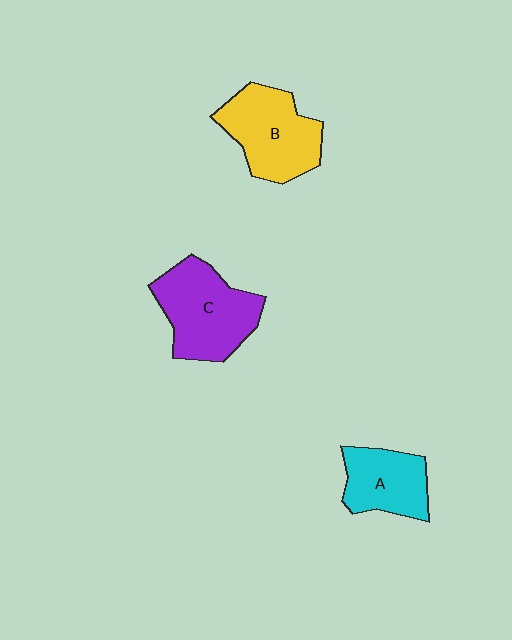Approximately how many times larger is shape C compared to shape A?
Approximately 1.4 times.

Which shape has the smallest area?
Shape A (cyan).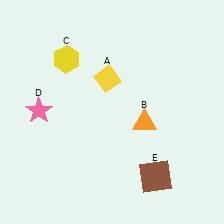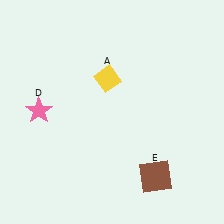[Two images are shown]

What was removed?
The orange triangle (B), the yellow hexagon (C) were removed in Image 2.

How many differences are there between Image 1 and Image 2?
There are 2 differences between the two images.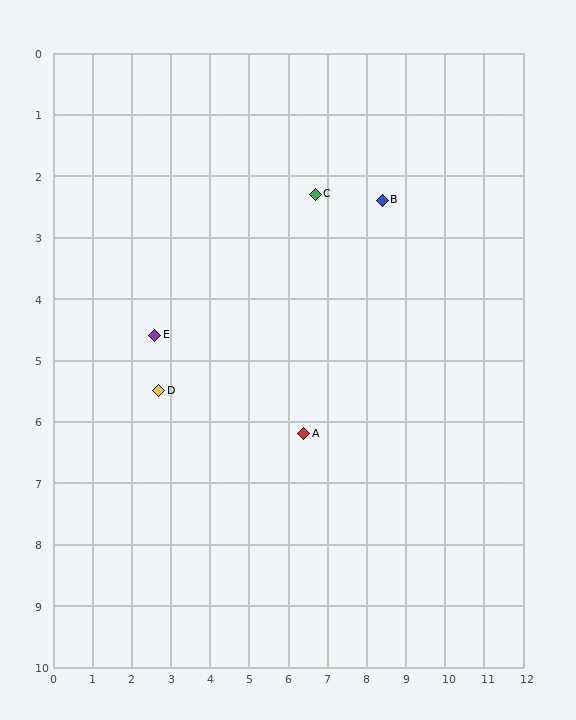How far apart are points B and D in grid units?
Points B and D are about 6.5 grid units apart.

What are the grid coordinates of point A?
Point A is at approximately (6.4, 6.2).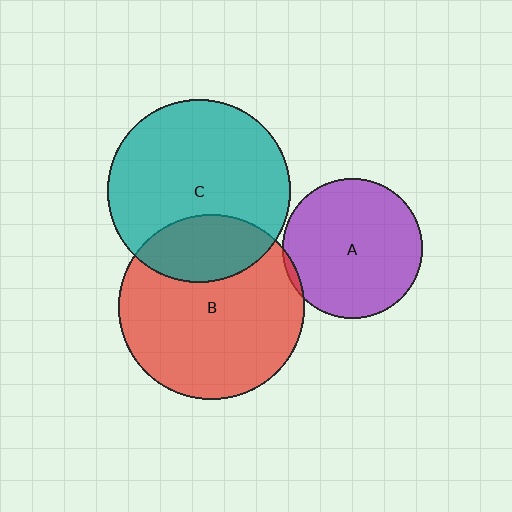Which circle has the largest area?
Circle B (red).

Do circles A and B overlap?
Yes.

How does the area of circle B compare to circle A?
Approximately 1.8 times.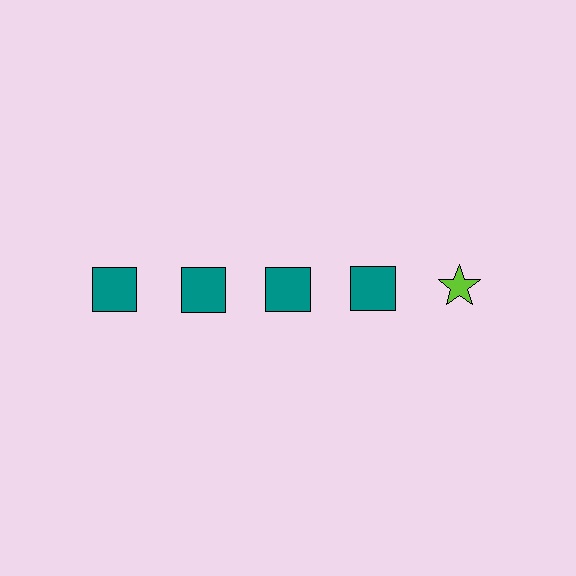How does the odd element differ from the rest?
It differs in both color (lime instead of teal) and shape (star instead of square).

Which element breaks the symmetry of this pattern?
The lime star in the top row, rightmost column breaks the symmetry. All other shapes are teal squares.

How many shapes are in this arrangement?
There are 5 shapes arranged in a grid pattern.